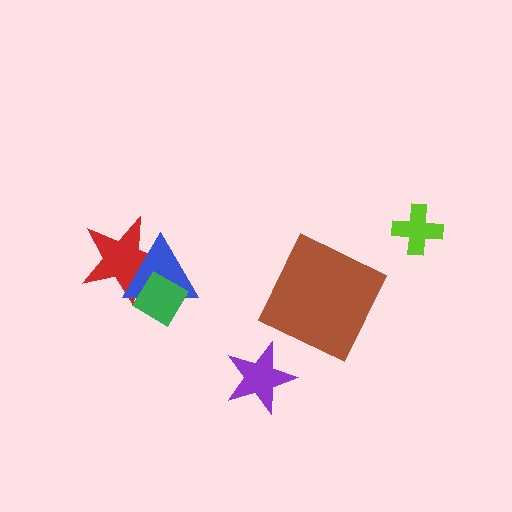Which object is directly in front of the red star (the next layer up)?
The blue triangle is directly in front of the red star.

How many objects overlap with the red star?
2 objects overlap with the red star.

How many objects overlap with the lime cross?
0 objects overlap with the lime cross.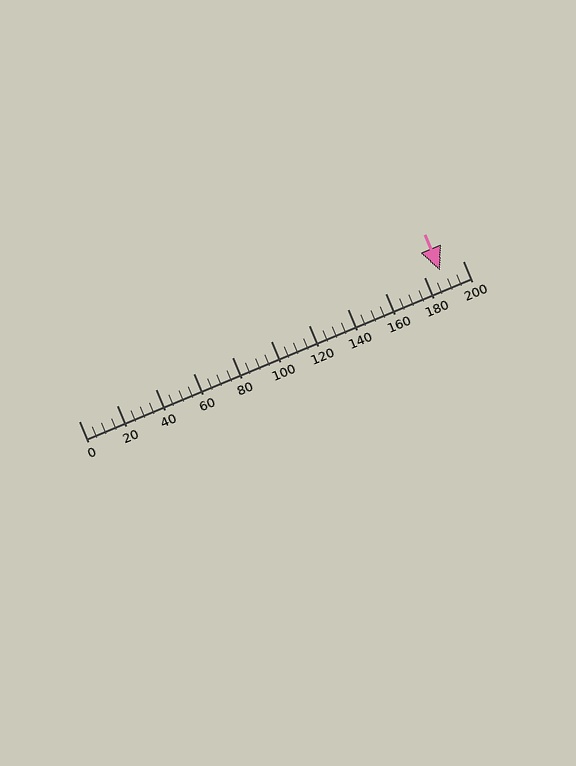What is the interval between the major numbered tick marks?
The major tick marks are spaced 20 units apart.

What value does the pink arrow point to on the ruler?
The pink arrow points to approximately 188.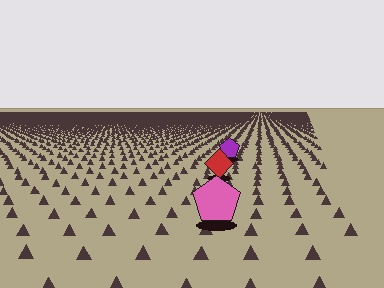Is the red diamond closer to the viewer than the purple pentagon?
Yes. The red diamond is closer — you can tell from the texture gradient: the ground texture is coarser near it.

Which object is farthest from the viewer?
The purple pentagon is farthest from the viewer. It appears smaller and the ground texture around it is denser.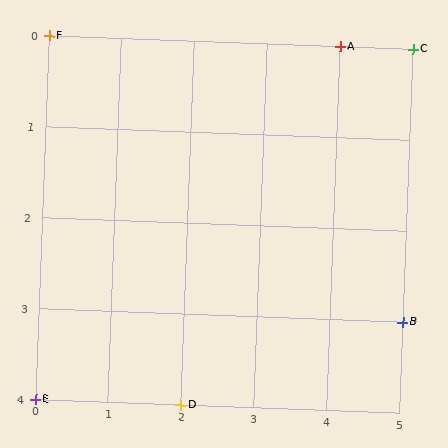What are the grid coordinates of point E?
Point E is at grid coordinates (0, 4).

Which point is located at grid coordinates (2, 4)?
Point D is at (2, 4).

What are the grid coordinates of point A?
Point A is at grid coordinates (4, 0).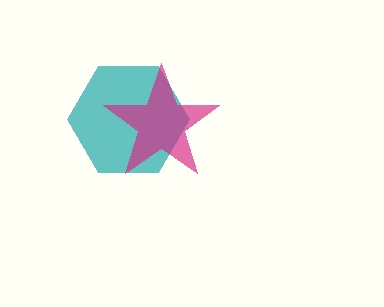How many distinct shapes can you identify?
There are 2 distinct shapes: a teal hexagon, a magenta star.